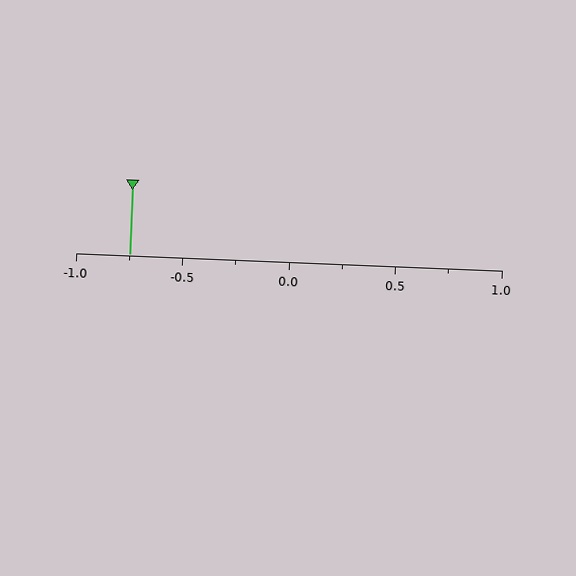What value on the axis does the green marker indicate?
The marker indicates approximately -0.75.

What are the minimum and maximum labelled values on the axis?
The axis runs from -1.0 to 1.0.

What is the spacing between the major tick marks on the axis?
The major ticks are spaced 0.5 apart.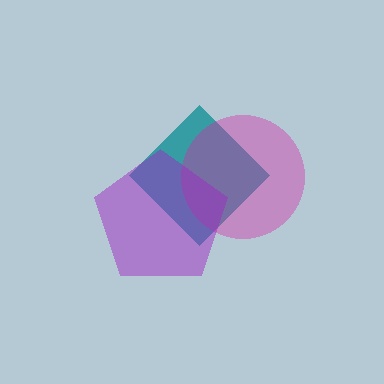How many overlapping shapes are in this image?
There are 3 overlapping shapes in the image.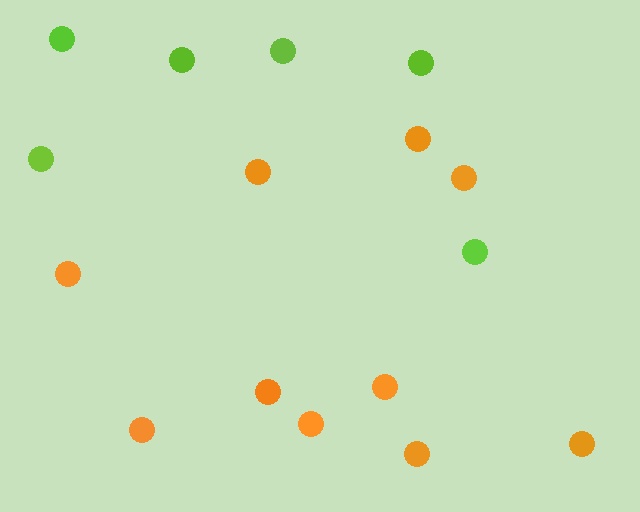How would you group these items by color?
There are 2 groups: one group of orange circles (10) and one group of lime circles (6).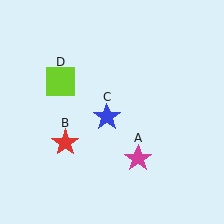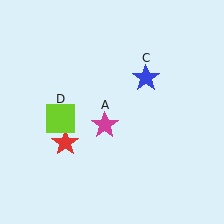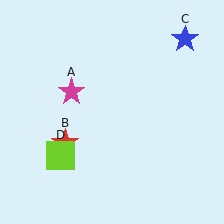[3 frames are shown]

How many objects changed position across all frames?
3 objects changed position: magenta star (object A), blue star (object C), lime square (object D).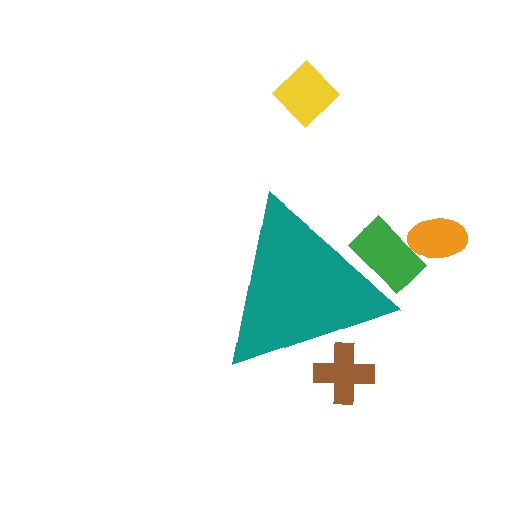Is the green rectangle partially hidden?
Yes, the green rectangle is partially hidden behind the teal triangle.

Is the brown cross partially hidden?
Yes, the brown cross is partially hidden behind the teal triangle.